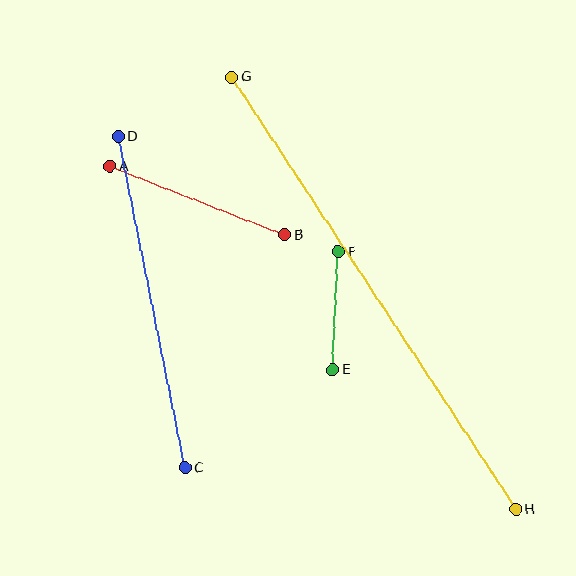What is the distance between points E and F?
The distance is approximately 118 pixels.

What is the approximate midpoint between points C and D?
The midpoint is at approximately (152, 302) pixels.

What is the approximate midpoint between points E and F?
The midpoint is at approximately (336, 311) pixels.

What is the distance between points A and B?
The distance is approximately 188 pixels.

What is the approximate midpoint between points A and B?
The midpoint is at approximately (197, 201) pixels.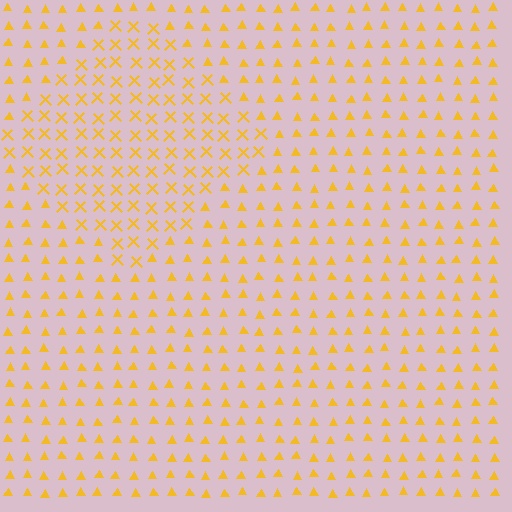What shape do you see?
I see a diamond.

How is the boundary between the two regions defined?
The boundary is defined by a change in element shape: X marks inside vs. triangles outside. All elements share the same color and spacing.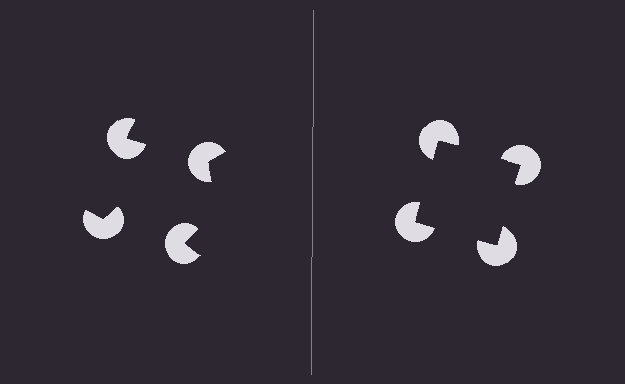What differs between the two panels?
The pac-man discs are positioned identically on both sides; only the wedge orientations differ. On the right they align to a square; on the left they are misaligned.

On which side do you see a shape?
An illusory square appears on the right side. On the left side the wedge cuts are rotated, so no coherent shape forms.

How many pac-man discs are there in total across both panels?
8 — 4 on each side.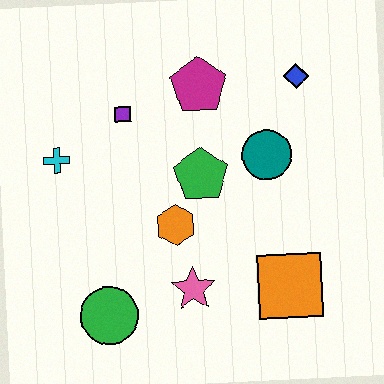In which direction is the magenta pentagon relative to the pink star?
The magenta pentagon is above the pink star.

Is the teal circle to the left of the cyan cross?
No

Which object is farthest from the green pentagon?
The green circle is farthest from the green pentagon.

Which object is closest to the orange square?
The pink star is closest to the orange square.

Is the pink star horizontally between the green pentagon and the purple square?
Yes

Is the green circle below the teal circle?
Yes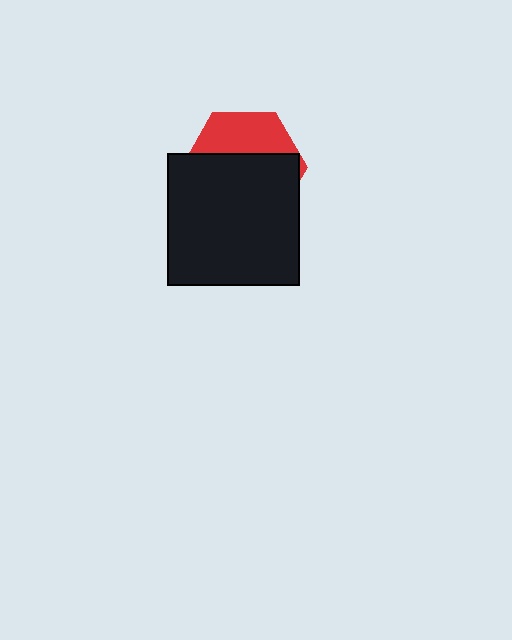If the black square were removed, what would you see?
You would see the complete red hexagon.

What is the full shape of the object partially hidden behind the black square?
The partially hidden object is a red hexagon.